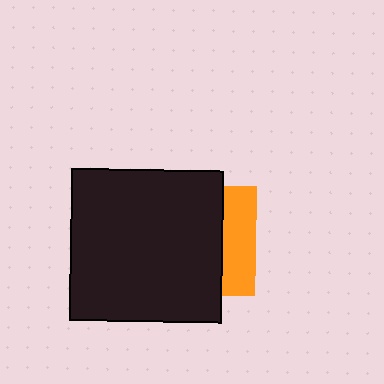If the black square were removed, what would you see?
You would see the complete orange square.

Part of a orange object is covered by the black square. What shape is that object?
It is a square.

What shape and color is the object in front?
The object in front is a black square.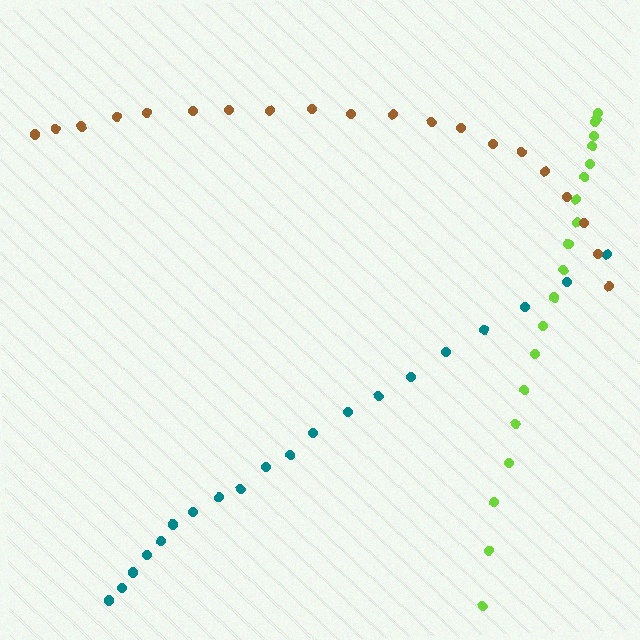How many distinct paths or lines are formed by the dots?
There are 3 distinct paths.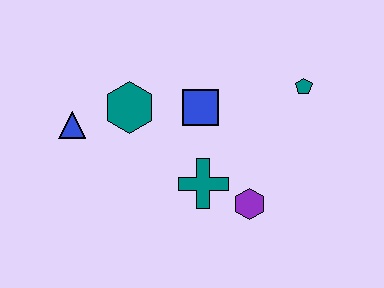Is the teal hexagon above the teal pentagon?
No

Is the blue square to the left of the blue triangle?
No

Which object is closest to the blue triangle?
The teal hexagon is closest to the blue triangle.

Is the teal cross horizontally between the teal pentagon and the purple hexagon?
No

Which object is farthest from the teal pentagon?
The blue triangle is farthest from the teal pentagon.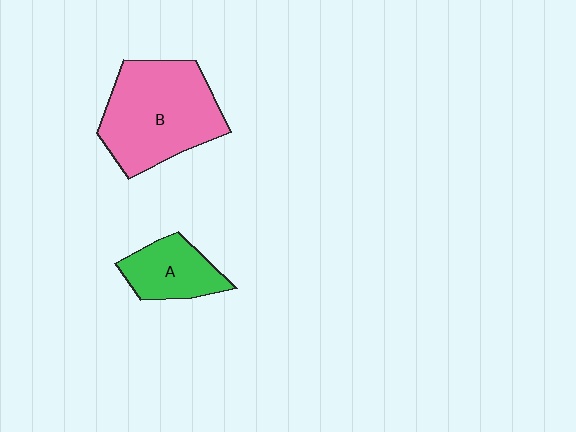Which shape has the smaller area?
Shape A (green).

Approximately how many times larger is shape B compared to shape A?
Approximately 2.1 times.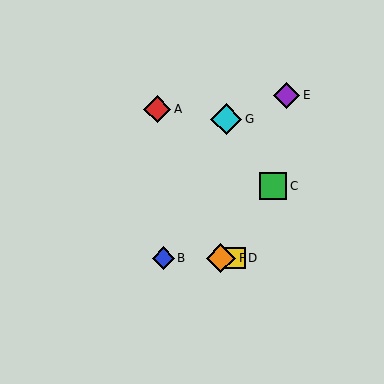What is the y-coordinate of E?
Object E is at y≈95.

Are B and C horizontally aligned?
No, B is at y≈258 and C is at y≈186.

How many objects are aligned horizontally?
3 objects (B, D, F) are aligned horizontally.